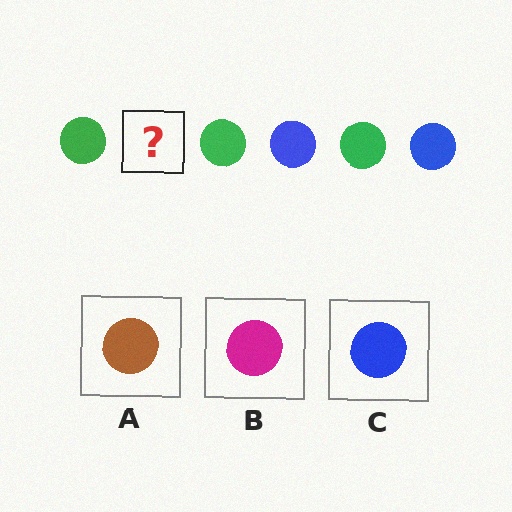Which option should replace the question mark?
Option C.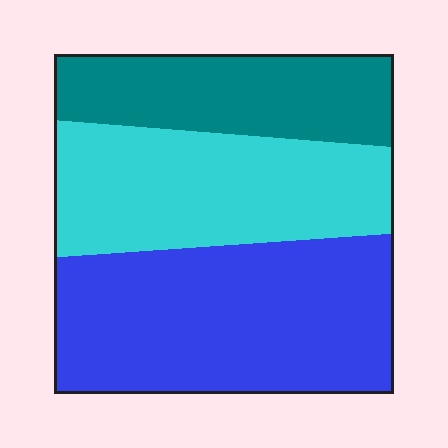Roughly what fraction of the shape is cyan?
Cyan covers around 35% of the shape.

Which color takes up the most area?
Blue, at roughly 45%.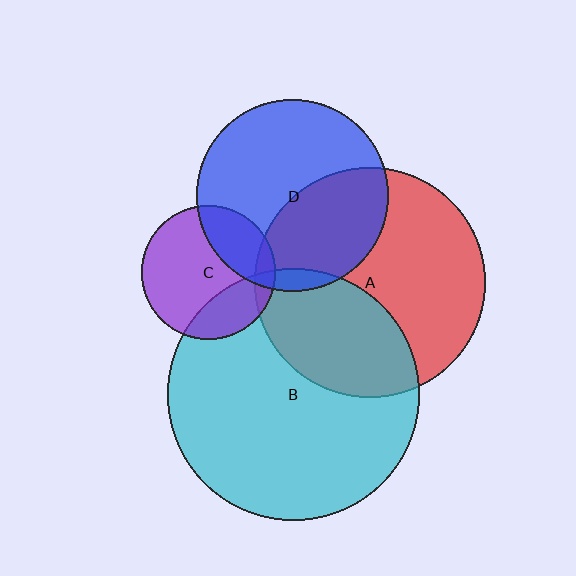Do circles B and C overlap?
Yes.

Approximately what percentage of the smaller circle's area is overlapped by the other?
Approximately 25%.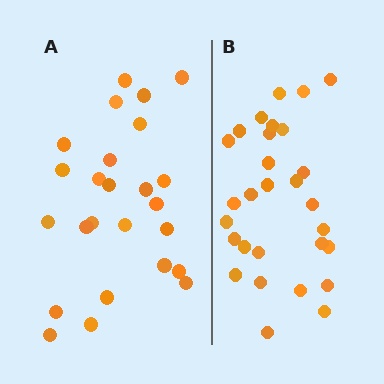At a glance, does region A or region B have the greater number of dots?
Region B (the right region) has more dots.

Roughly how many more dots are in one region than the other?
Region B has about 4 more dots than region A.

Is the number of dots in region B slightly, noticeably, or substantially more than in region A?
Region B has only slightly more — the two regions are fairly close. The ratio is roughly 1.2 to 1.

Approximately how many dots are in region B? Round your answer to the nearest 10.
About 30 dots. (The exact count is 29, which rounds to 30.)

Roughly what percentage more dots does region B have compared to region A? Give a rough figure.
About 15% more.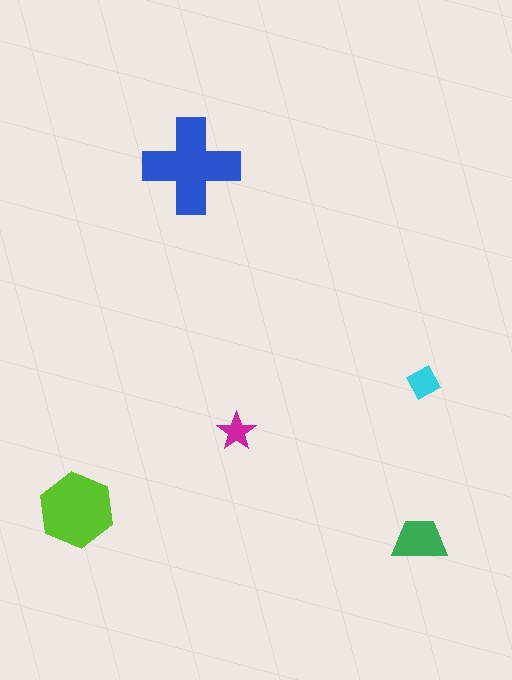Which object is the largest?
The blue cross.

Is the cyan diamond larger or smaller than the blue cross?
Smaller.